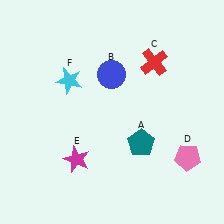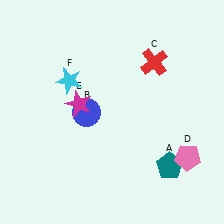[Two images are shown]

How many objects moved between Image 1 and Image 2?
3 objects moved between the two images.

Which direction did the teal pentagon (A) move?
The teal pentagon (A) moved right.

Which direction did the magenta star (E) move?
The magenta star (E) moved up.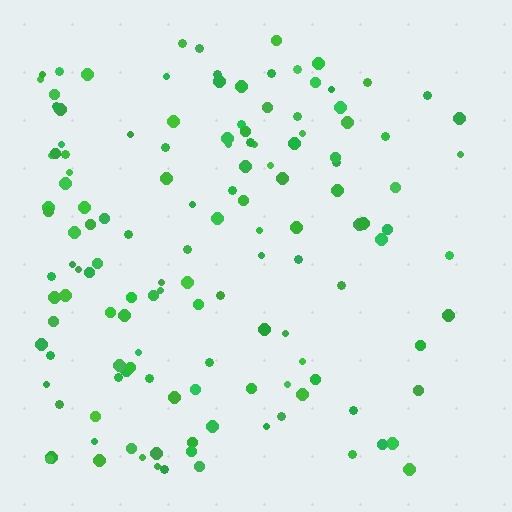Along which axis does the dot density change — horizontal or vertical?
Horizontal.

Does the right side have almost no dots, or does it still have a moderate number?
Still a moderate number, just noticeably fewer than the left.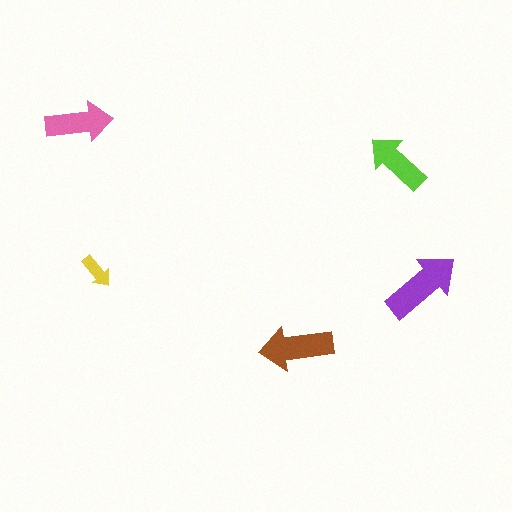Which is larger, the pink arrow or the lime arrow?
The pink one.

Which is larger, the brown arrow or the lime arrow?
The brown one.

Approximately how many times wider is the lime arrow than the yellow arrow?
About 2 times wider.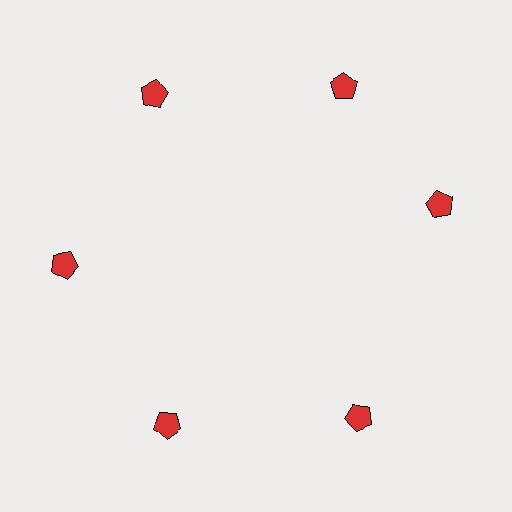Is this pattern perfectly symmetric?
No. The 6 red pentagons are arranged in a ring, but one element near the 3 o'clock position is rotated out of alignment along the ring, breaking the 6-fold rotational symmetry.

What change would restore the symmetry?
The symmetry would be restored by rotating it back into even spacing with its neighbors so that all 6 pentagons sit at equal angles and equal distance from the center.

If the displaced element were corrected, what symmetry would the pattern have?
It would have 6-fold rotational symmetry — the pattern would map onto itself every 60 degrees.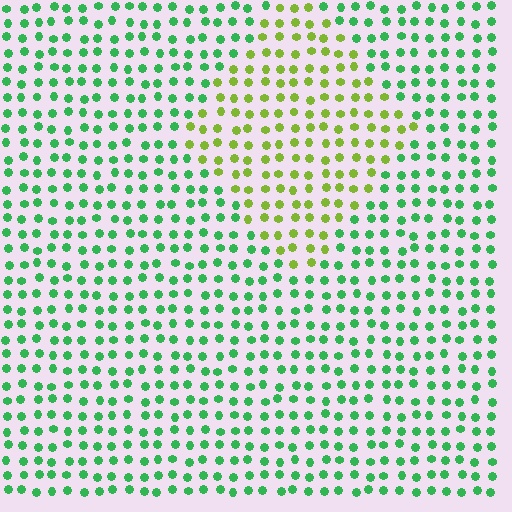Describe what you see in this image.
The image is filled with small green elements in a uniform arrangement. A diamond-shaped region is visible where the elements are tinted to a slightly different hue, forming a subtle color boundary.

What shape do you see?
I see a diamond.